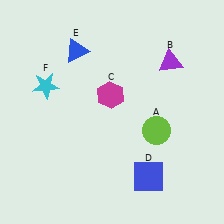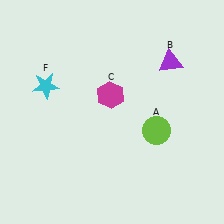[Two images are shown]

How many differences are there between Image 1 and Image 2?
There are 2 differences between the two images.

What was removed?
The blue triangle (E), the blue square (D) were removed in Image 2.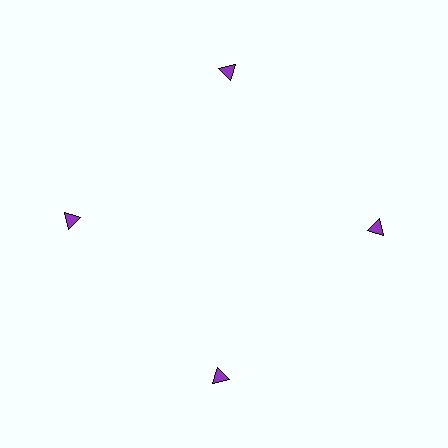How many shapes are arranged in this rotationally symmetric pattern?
There are 4 shapes, arranged in 4 groups of 1.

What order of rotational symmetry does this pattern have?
This pattern has 4-fold rotational symmetry.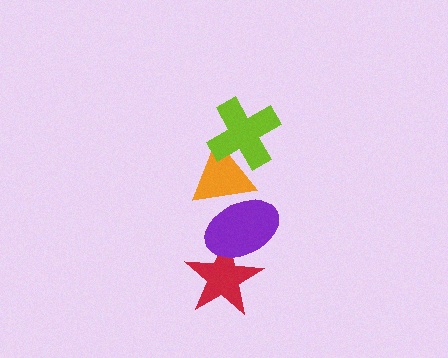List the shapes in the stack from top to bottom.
From top to bottom: the lime cross, the orange triangle, the purple ellipse, the red star.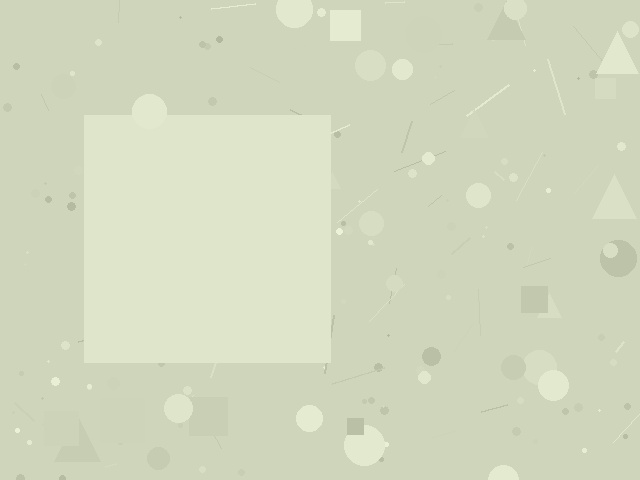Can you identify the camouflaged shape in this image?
The camouflaged shape is a square.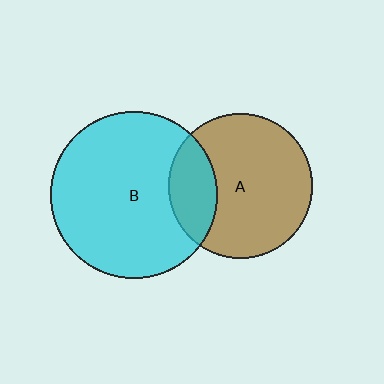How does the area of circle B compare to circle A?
Approximately 1.3 times.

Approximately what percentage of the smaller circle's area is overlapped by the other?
Approximately 25%.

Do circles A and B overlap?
Yes.